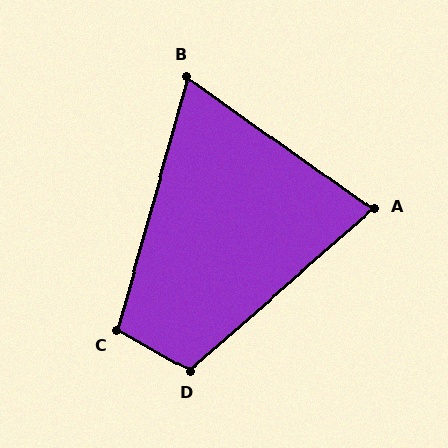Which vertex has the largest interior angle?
D, at approximately 110 degrees.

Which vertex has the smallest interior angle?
B, at approximately 70 degrees.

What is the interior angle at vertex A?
Approximately 77 degrees (acute).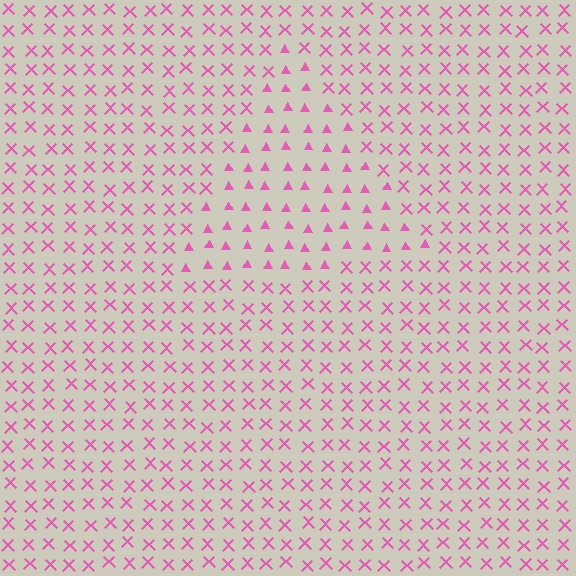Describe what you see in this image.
The image is filled with small pink elements arranged in a uniform grid. A triangle-shaped region contains triangles, while the surrounding area contains X marks. The boundary is defined purely by the change in element shape.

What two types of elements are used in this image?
The image uses triangles inside the triangle region and X marks outside it.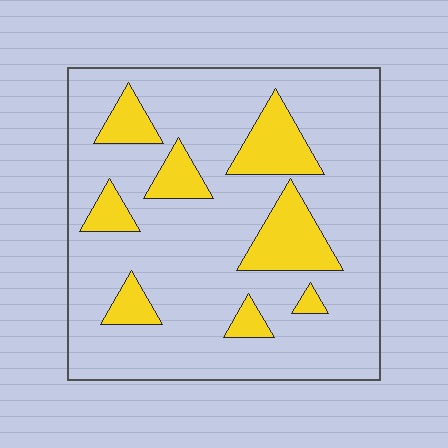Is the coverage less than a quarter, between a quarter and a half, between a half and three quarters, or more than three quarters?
Less than a quarter.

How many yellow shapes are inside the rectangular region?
8.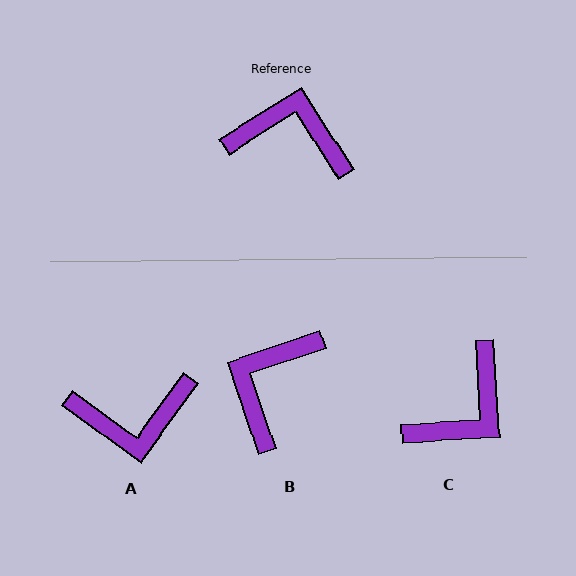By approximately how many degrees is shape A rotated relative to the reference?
Approximately 158 degrees clockwise.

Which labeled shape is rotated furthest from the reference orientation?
A, about 158 degrees away.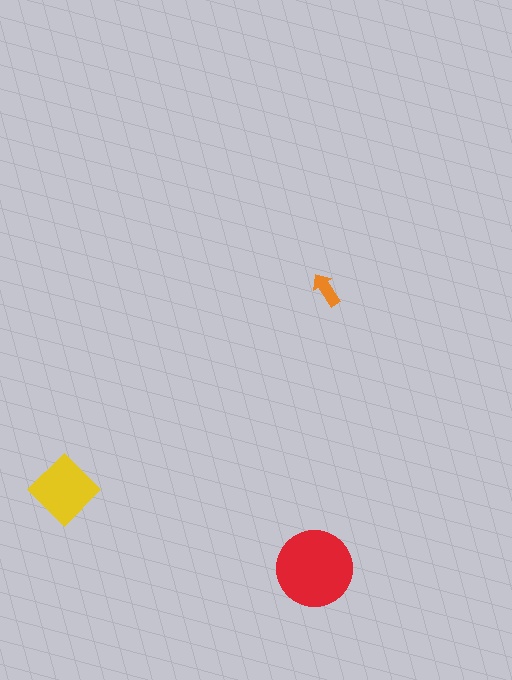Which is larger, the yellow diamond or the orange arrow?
The yellow diamond.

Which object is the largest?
The red circle.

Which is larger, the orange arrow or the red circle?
The red circle.